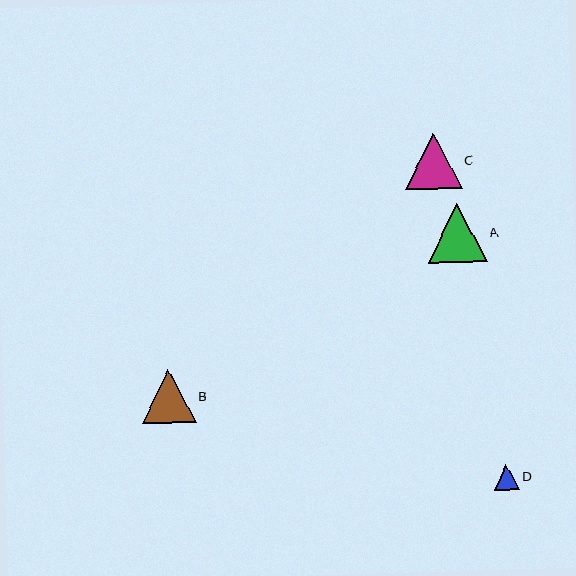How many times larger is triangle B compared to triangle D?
Triangle B is approximately 2.1 times the size of triangle D.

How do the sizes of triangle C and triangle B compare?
Triangle C and triangle B are approximately the same size.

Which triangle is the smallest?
Triangle D is the smallest with a size of approximately 25 pixels.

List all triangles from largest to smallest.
From largest to smallest: A, C, B, D.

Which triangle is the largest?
Triangle A is the largest with a size of approximately 59 pixels.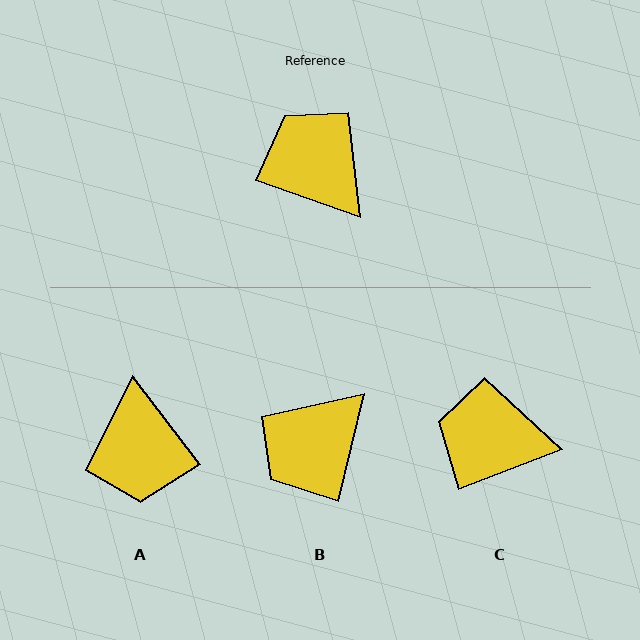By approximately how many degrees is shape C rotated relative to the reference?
Approximately 41 degrees counter-clockwise.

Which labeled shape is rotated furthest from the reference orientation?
A, about 147 degrees away.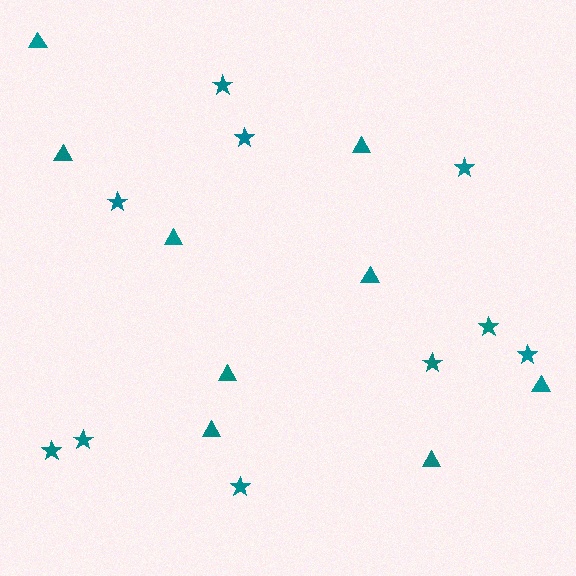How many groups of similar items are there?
There are 2 groups: one group of stars (10) and one group of triangles (9).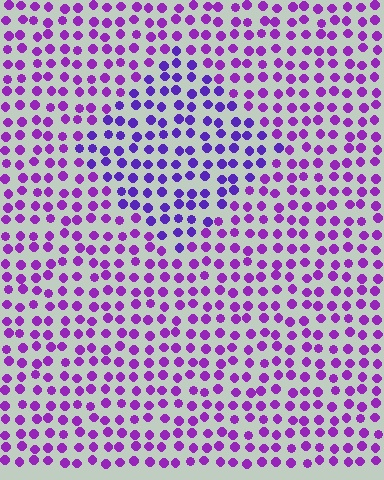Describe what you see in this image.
The image is filled with small purple elements in a uniform arrangement. A diamond-shaped region is visible where the elements are tinted to a slightly different hue, forming a subtle color boundary.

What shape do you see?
I see a diamond.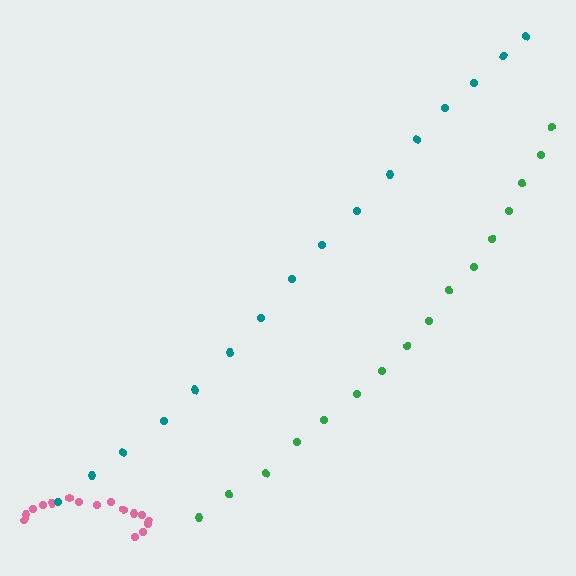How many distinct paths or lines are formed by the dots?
There are 3 distinct paths.